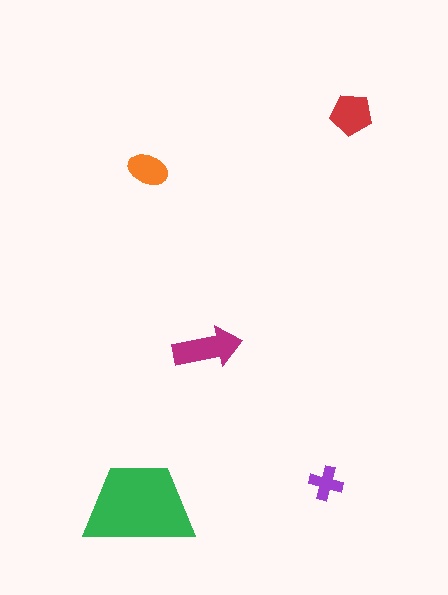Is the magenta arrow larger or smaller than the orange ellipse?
Larger.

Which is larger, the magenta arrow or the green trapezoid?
The green trapezoid.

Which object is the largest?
The green trapezoid.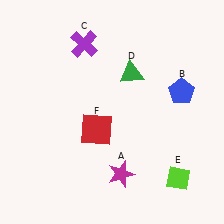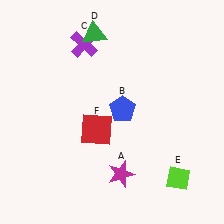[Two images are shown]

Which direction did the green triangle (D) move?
The green triangle (D) moved up.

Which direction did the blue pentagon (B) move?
The blue pentagon (B) moved left.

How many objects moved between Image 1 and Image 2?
2 objects moved between the two images.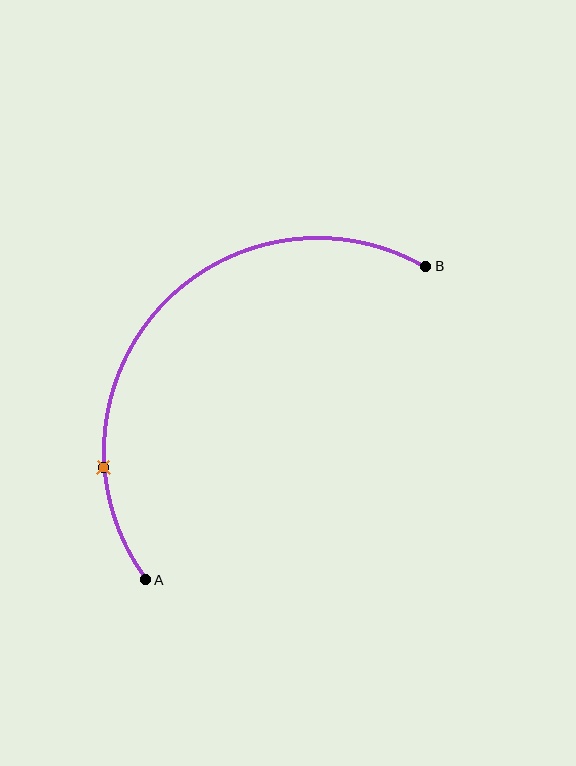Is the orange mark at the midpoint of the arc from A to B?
No. The orange mark lies on the arc but is closer to endpoint A. The arc midpoint would be at the point on the curve equidistant along the arc from both A and B.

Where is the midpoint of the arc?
The arc midpoint is the point on the curve farthest from the straight line joining A and B. It sits above and to the left of that line.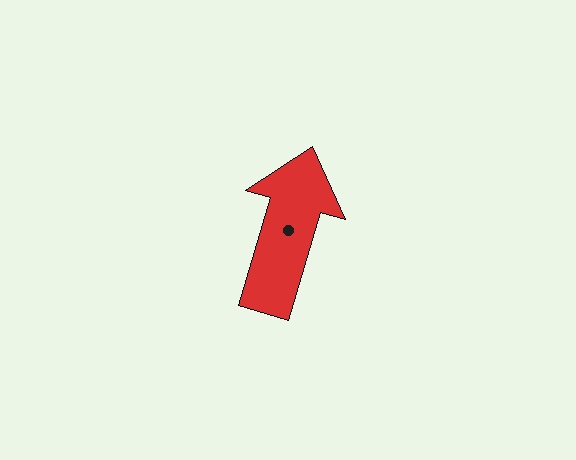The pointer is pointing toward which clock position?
Roughly 1 o'clock.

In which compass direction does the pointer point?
North.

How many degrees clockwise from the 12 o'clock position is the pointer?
Approximately 17 degrees.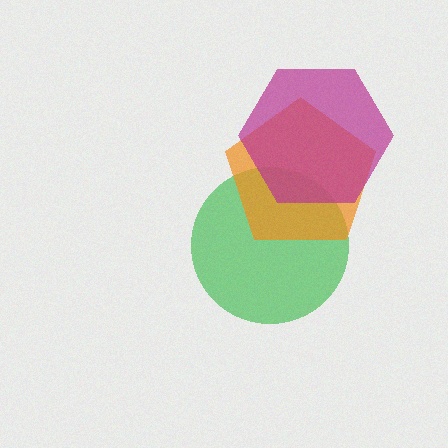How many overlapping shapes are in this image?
There are 3 overlapping shapes in the image.